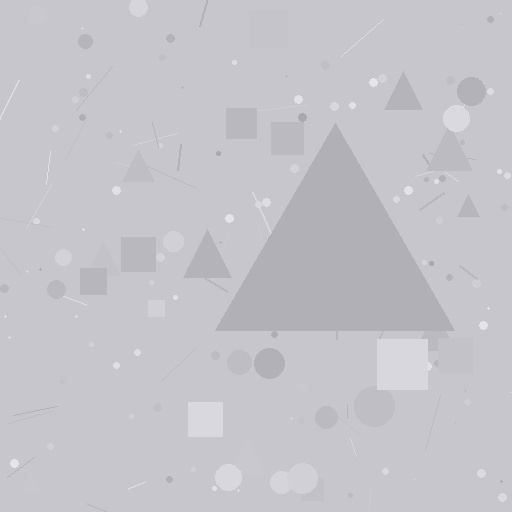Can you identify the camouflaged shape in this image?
The camouflaged shape is a triangle.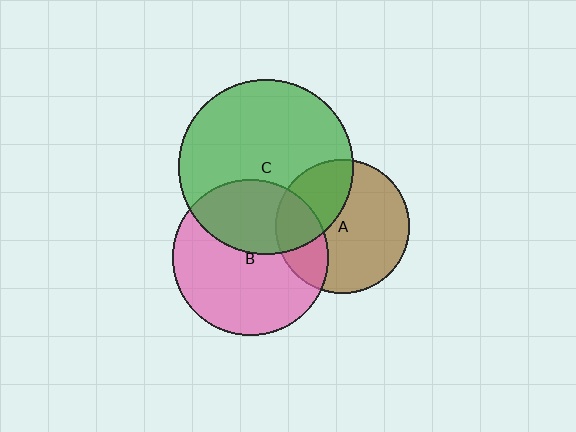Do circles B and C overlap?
Yes.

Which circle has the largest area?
Circle C (green).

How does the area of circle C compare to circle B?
Approximately 1.3 times.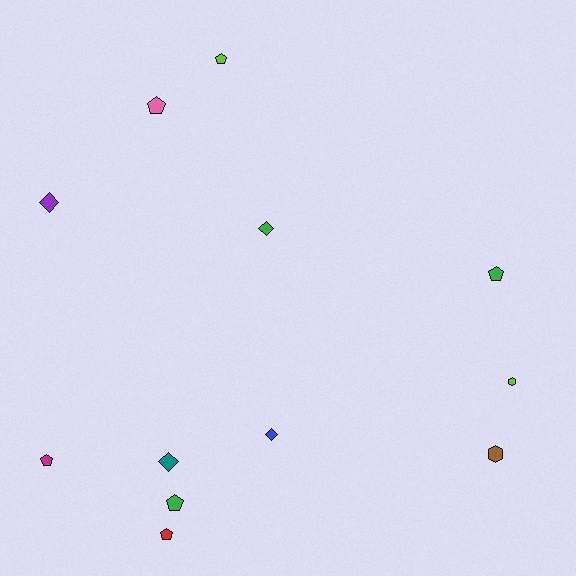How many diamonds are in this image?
There are 4 diamonds.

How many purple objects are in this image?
There is 1 purple object.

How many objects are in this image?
There are 12 objects.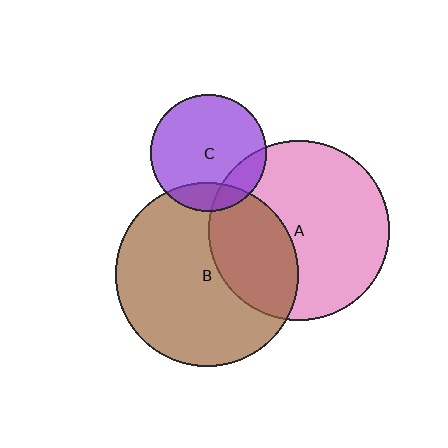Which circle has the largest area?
Circle B (brown).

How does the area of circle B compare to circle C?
Approximately 2.5 times.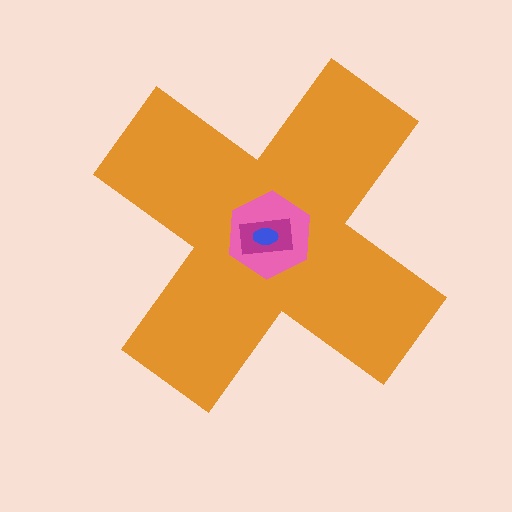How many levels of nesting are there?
4.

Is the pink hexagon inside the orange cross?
Yes.